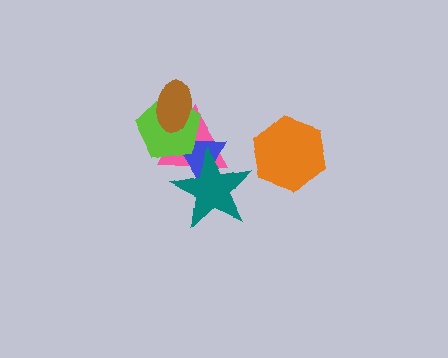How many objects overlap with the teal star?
2 objects overlap with the teal star.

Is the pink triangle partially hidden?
Yes, it is partially covered by another shape.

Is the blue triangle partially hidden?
Yes, it is partially covered by another shape.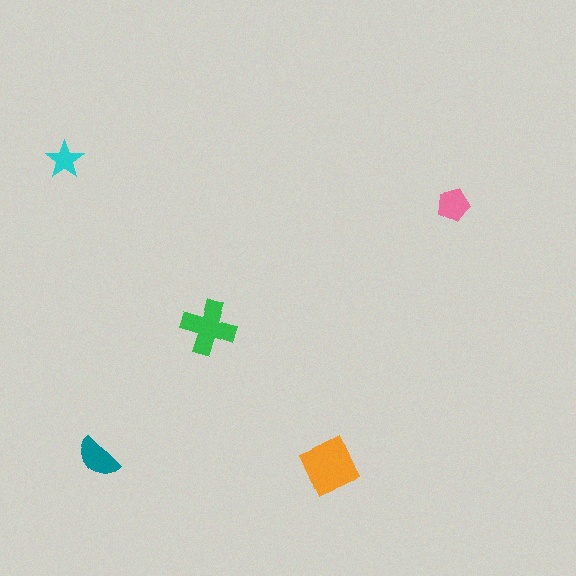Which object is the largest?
The orange square.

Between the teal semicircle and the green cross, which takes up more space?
The green cross.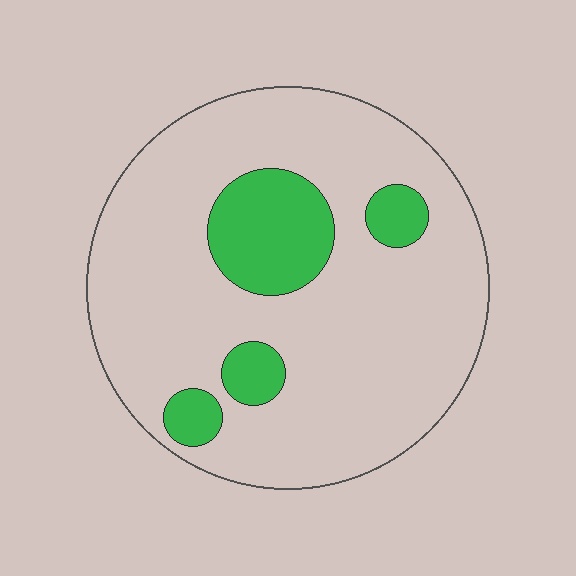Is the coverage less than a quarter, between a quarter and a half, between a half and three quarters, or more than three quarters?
Less than a quarter.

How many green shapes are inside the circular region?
4.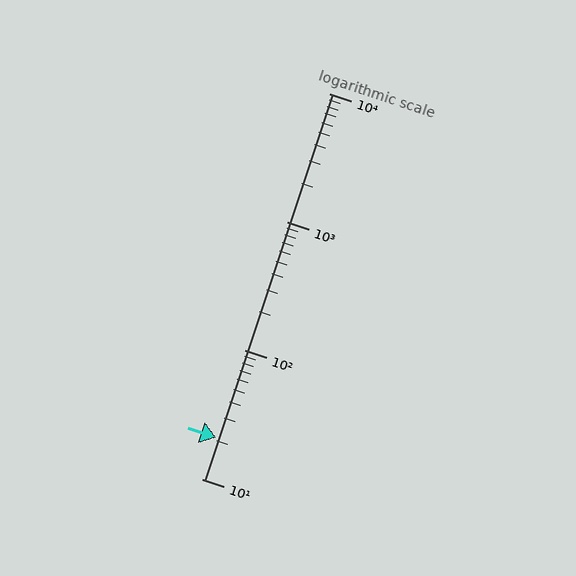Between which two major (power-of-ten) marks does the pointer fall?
The pointer is between 10 and 100.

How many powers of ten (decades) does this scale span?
The scale spans 3 decades, from 10 to 10000.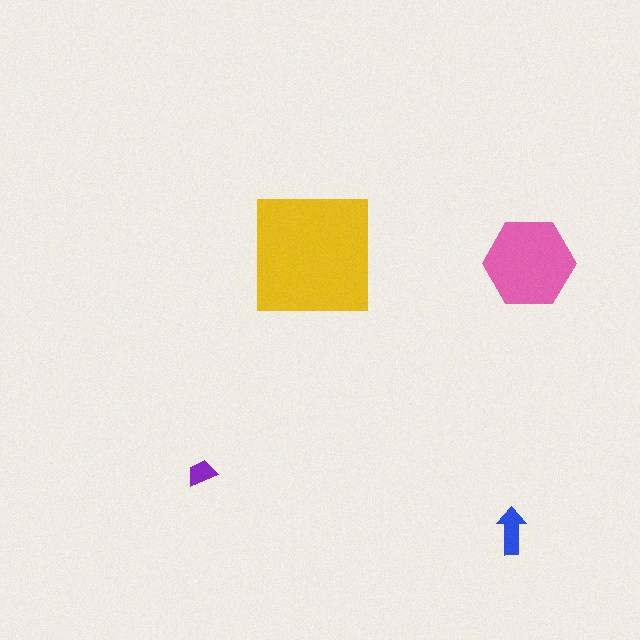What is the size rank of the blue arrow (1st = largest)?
3rd.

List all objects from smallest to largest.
The purple trapezoid, the blue arrow, the pink hexagon, the yellow square.